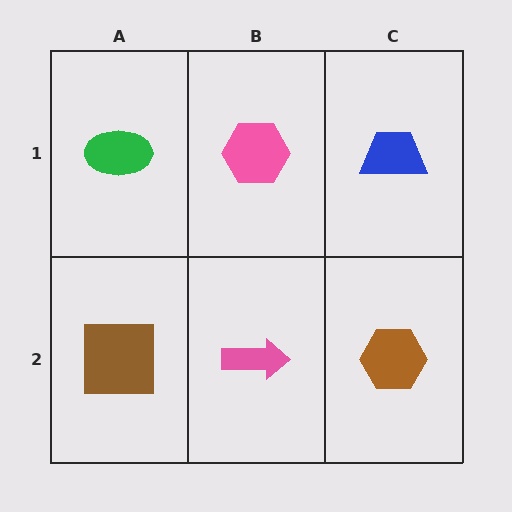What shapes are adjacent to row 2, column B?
A pink hexagon (row 1, column B), a brown square (row 2, column A), a brown hexagon (row 2, column C).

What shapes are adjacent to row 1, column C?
A brown hexagon (row 2, column C), a pink hexagon (row 1, column B).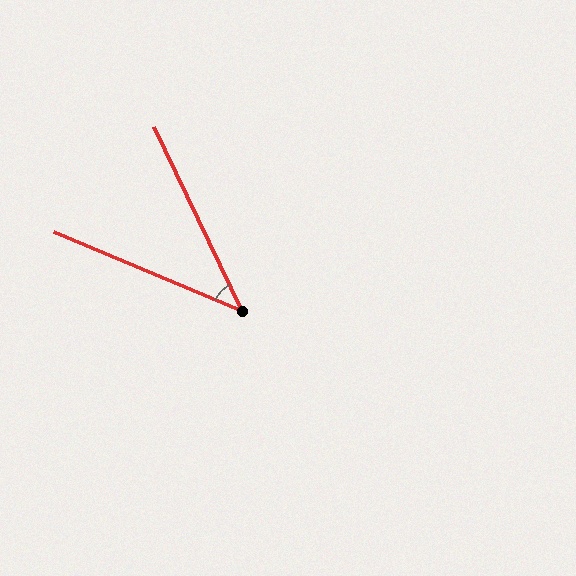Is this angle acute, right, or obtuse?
It is acute.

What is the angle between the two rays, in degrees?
Approximately 41 degrees.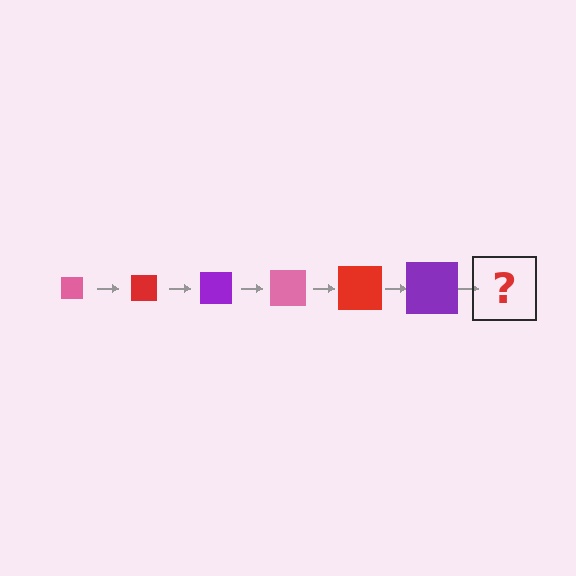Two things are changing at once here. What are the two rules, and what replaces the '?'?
The two rules are that the square grows larger each step and the color cycles through pink, red, and purple. The '?' should be a pink square, larger than the previous one.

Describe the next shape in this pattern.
It should be a pink square, larger than the previous one.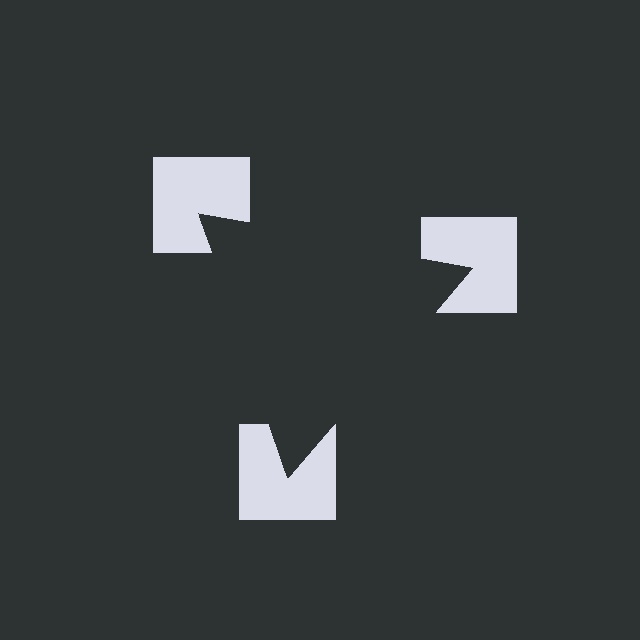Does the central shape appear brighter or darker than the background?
It typically appears slightly darker than the background, even though no actual brightness change is drawn.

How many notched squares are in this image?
There are 3 — one at each vertex of the illusory triangle.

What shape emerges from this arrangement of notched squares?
An illusory triangle — its edges are inferred from the aligned wedge cuts in the notched squares, not physically drawn.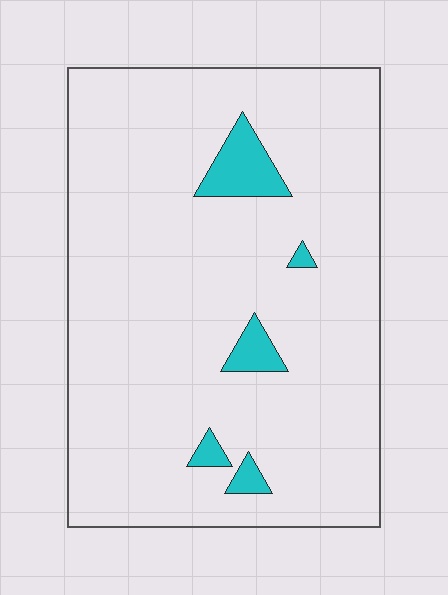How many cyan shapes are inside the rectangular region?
5.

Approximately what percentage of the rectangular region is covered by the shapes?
Approximately 5%.